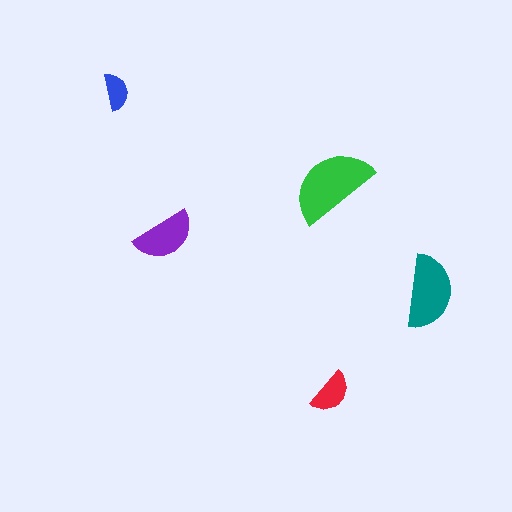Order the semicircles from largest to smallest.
the green one, the teal one, the purple one, the red one, the blue one.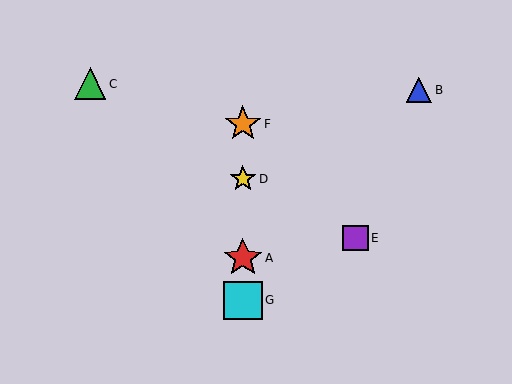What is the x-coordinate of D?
Object D is at x≈243.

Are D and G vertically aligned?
Yes, both are at x≈243.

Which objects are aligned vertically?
Objects A, D, F, G are aligned vertically.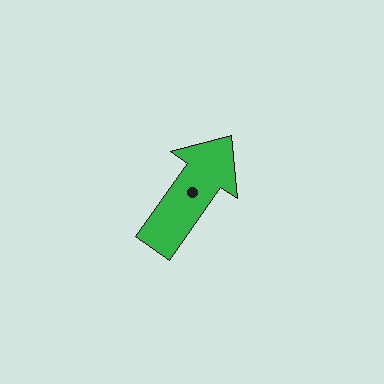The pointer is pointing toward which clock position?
Roughly 1 o'clock.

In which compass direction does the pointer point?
Northeast.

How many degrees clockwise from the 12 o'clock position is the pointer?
Approximately 35 degrees.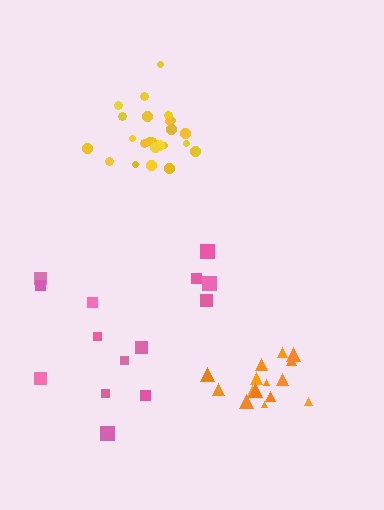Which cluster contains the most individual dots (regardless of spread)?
Yellow (27).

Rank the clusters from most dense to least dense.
yellow, orange, pink.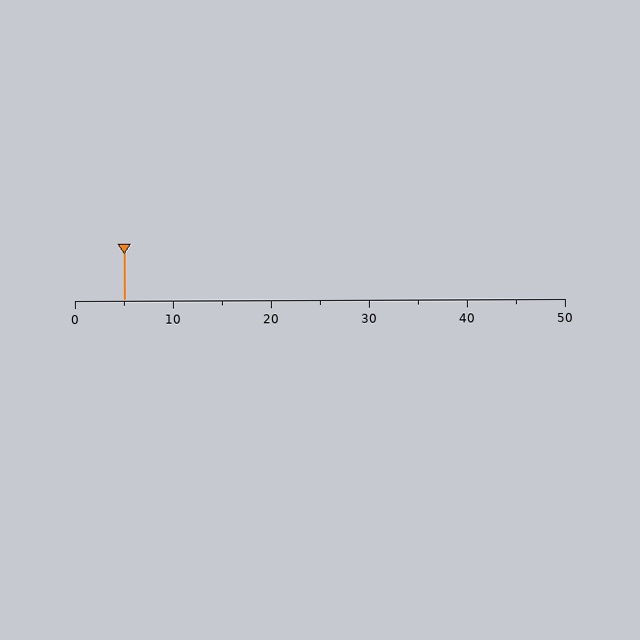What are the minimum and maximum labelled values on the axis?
The axis runs from 0 to 50.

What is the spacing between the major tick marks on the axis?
The major ticks are spaced 10 apart.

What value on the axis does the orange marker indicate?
The marker indicates approximately 5.